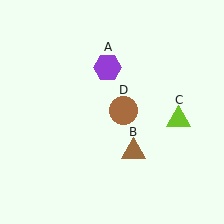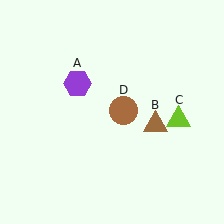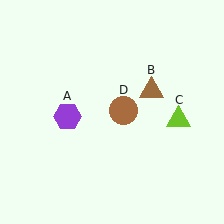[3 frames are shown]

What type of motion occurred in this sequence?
The purple hexagon (object A), brown triangle (object B) rotated counterclockwise around the center of the scene.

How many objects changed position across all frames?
2 objects changed position: purple hexagon (object A), brown triangle (object B).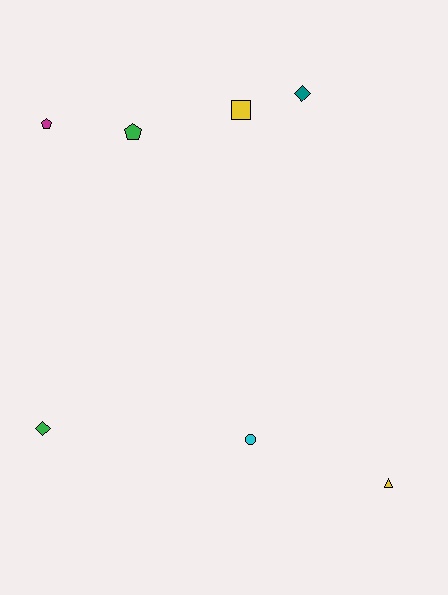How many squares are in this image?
There is 1 square.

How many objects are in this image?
There are 7 objects.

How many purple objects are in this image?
There are no purple objects.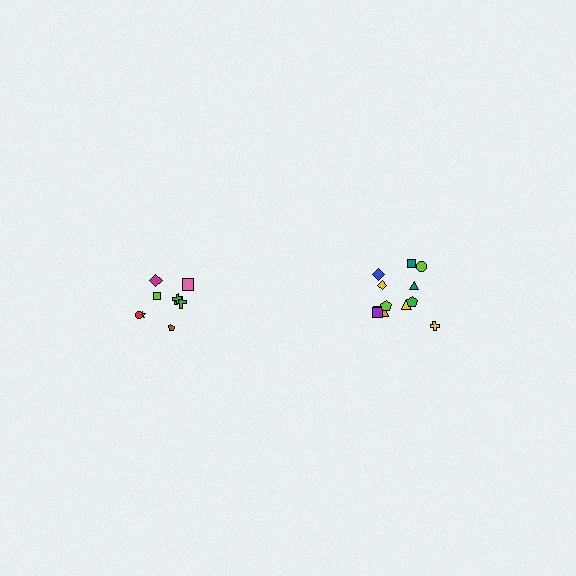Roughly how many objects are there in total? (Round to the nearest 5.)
Roughly 20 objects in total.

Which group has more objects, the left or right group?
The right group.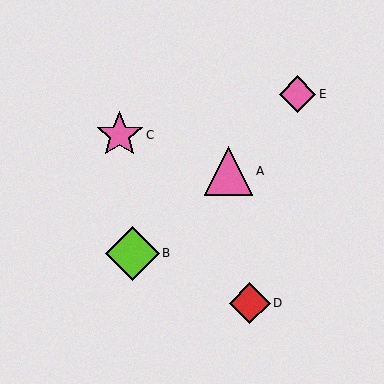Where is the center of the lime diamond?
The center of the lime diamond is at (132, 253).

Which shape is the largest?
The lime diamond (labeled B) is the largest.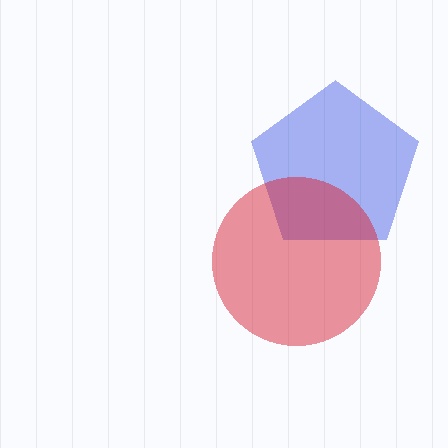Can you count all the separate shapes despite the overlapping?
Yes, there are 2 separate shapes.